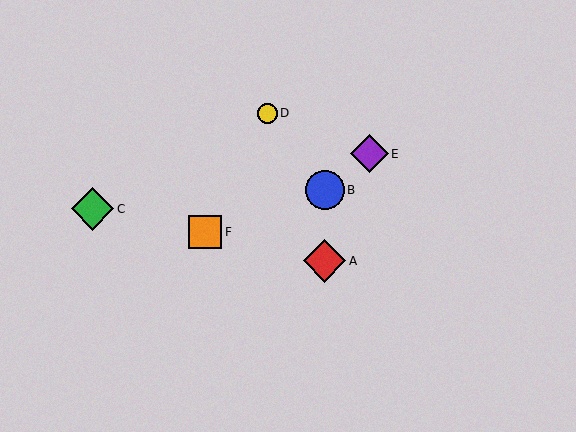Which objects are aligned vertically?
Objects A, B are aligned vertically.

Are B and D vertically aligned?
No, B is at x≈325 and D is at x≈267.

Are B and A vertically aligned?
Yes, both are at x≈325.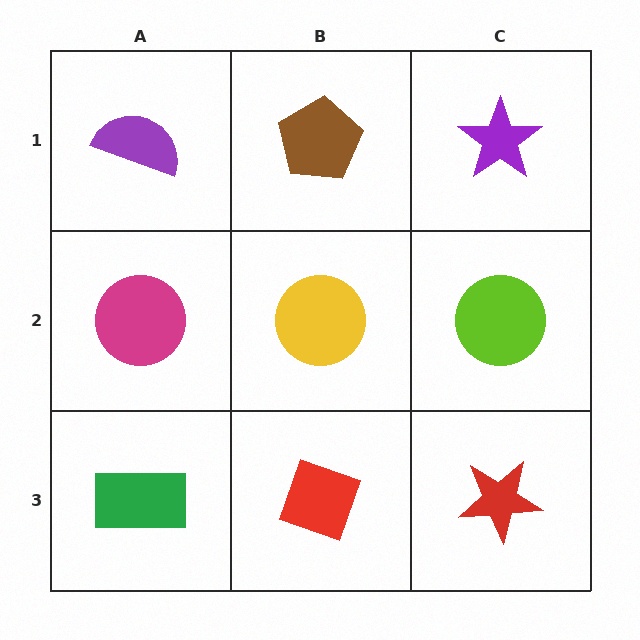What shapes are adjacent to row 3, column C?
A lime circle (row 2, column C), a red diamond (row 3, column B).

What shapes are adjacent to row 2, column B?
A brown pentagon (row 1, column B), a red diamond (row 3, column B), a magenta circle (row 2, column A), a lime circle (row 2, column C).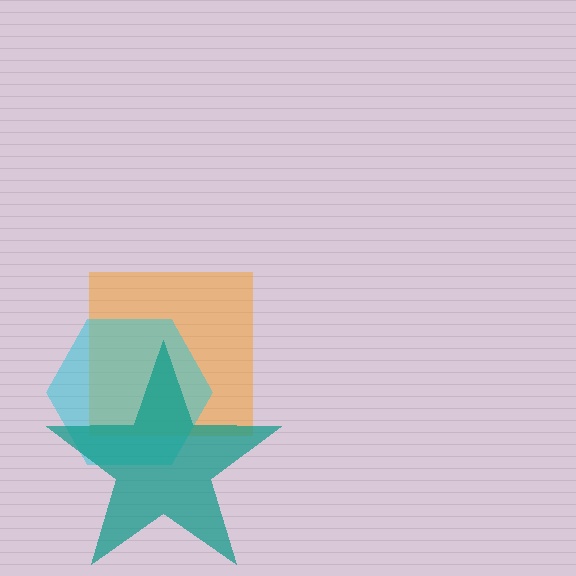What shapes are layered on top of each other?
The layered shapes are: an orange square, a cyan hexagon, a teal star.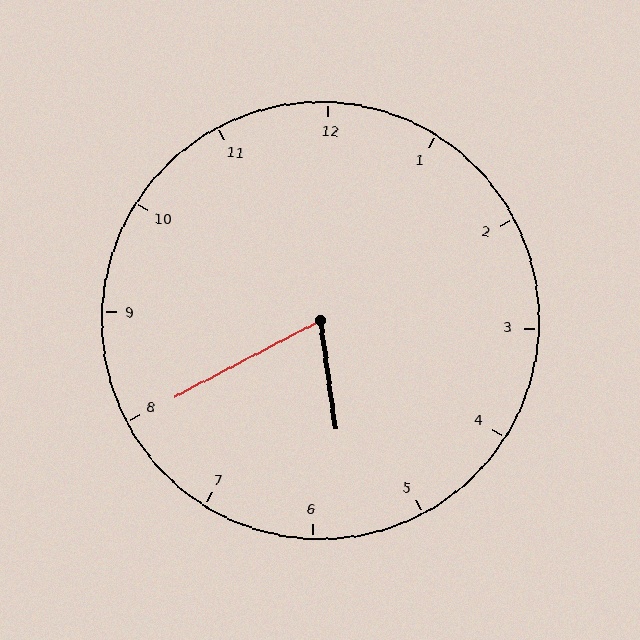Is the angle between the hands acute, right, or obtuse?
It is acute.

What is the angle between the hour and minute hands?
Approximately 70 degrees.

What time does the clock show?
5:40.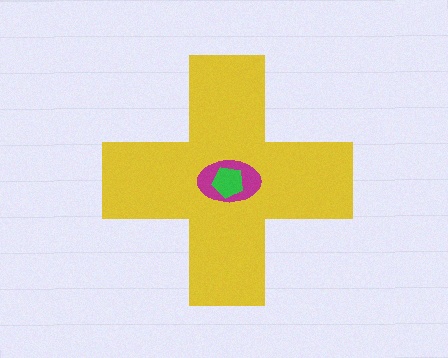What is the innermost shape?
The green pentagon.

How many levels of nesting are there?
3.